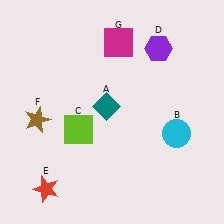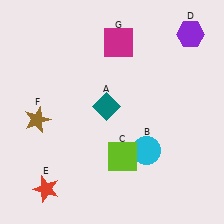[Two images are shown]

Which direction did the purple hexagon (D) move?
The purple hexagon (D) moved right.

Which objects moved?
The objects that moved are: the cyan circle (B), the lime square (C), the purple hexagon (D).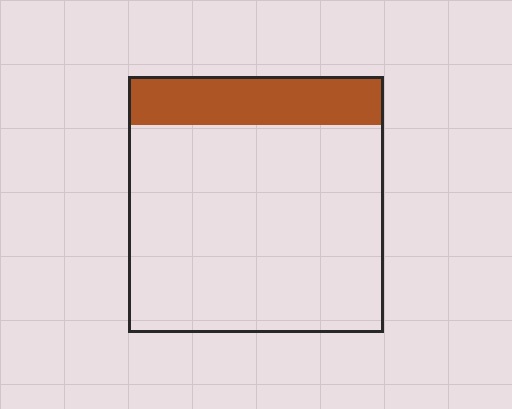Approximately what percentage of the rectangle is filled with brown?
Approximately 20%.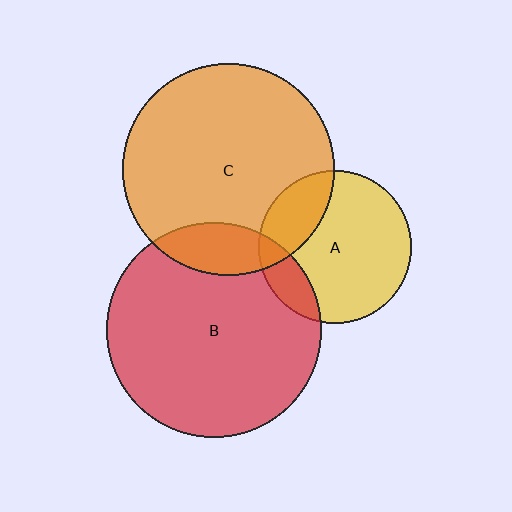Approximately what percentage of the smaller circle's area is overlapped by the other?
Approximately 15%.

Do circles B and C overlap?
Yes.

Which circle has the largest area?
Circle B (red).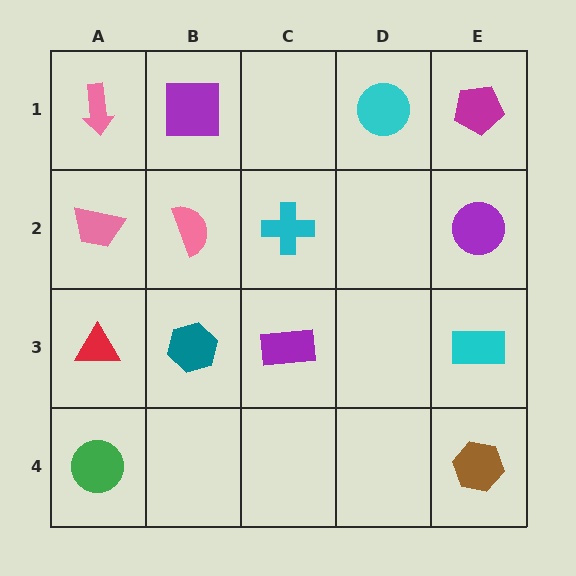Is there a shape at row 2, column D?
No, that cell is empty.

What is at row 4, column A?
A green circle.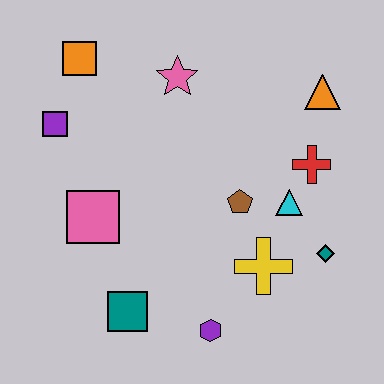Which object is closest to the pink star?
The orange square is closest to the pink star.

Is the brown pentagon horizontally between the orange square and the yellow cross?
Yes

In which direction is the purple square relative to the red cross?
The purple square is to the left of the red cross.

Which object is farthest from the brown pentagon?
The orange square is farthest from the brown pentagon.